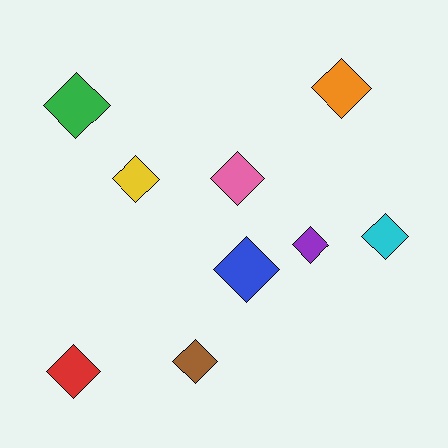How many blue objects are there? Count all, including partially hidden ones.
There is 1 blue object.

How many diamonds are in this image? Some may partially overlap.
There are 9 diamonds.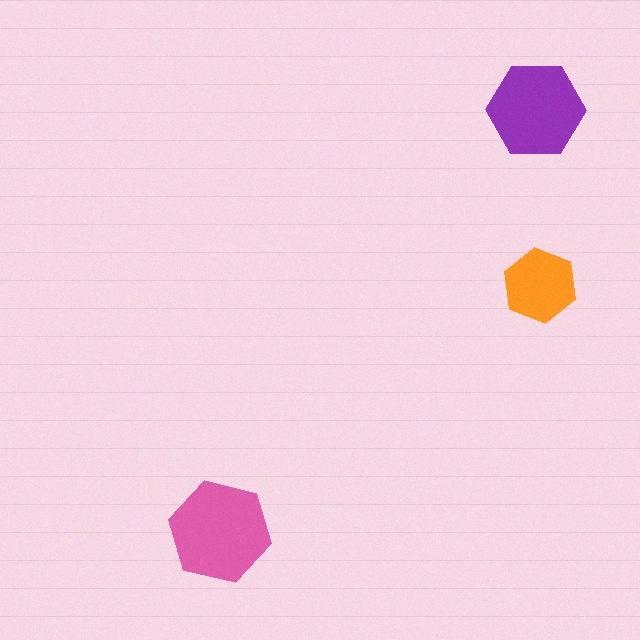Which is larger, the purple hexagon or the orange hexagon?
The purple one.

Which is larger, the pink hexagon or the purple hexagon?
The pink one.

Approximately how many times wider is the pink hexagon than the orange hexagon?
About 1.5 times wider.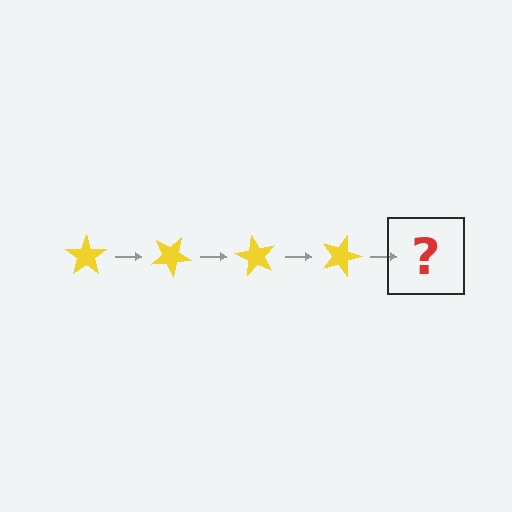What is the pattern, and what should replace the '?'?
The pattern is that the star rotates 30 degrees each step. The '?' should be a yellow star rotated 120 degrees.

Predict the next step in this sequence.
The next step is a yellow star rotated 120 degrees.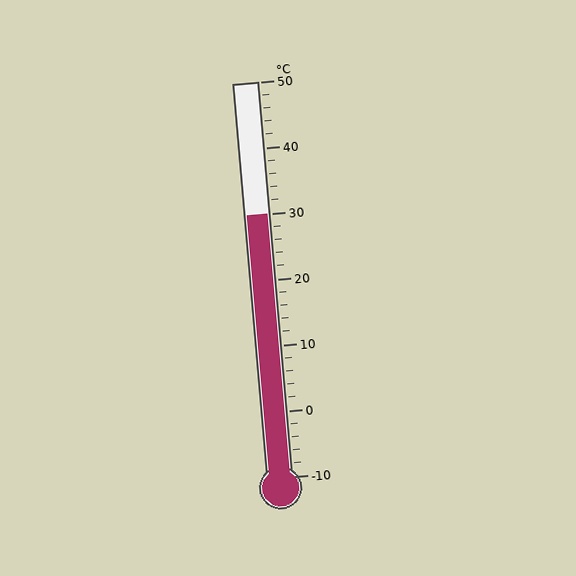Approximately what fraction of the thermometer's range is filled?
The thermometer is filled to approximately 65% of its range.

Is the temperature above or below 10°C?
The temperature is above 10°C.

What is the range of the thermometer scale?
The thermometer scale ranges from -10°C to 50°C.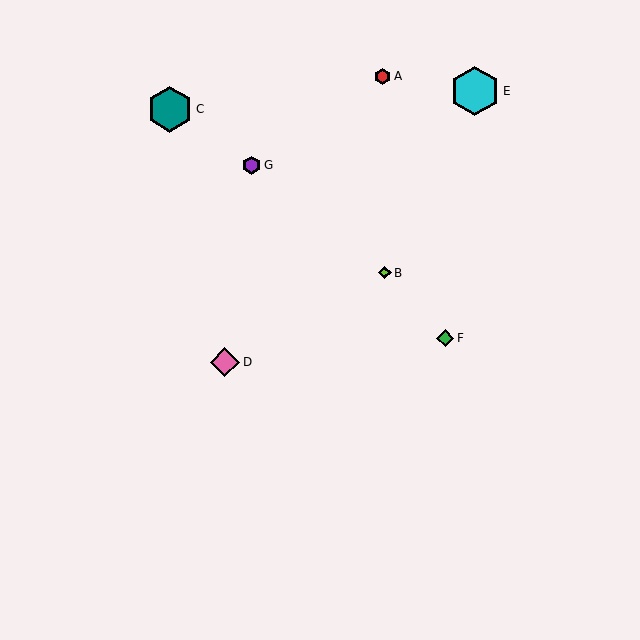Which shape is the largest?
The cyan hexagon (labeled E) is the largest.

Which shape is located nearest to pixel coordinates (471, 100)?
The cyan hexagon (labeled E) at (475, 91) is nearest to that location.